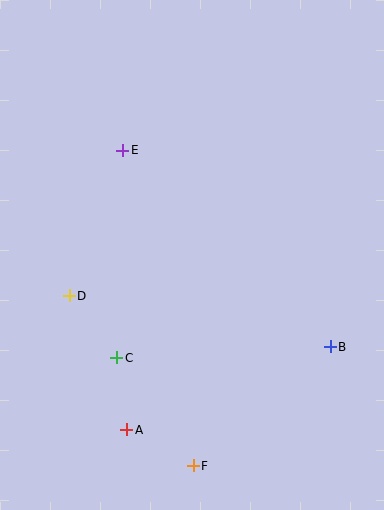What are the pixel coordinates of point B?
Point B is at (330, 347).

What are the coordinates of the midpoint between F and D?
The midpoint between F and D is at (131, 381).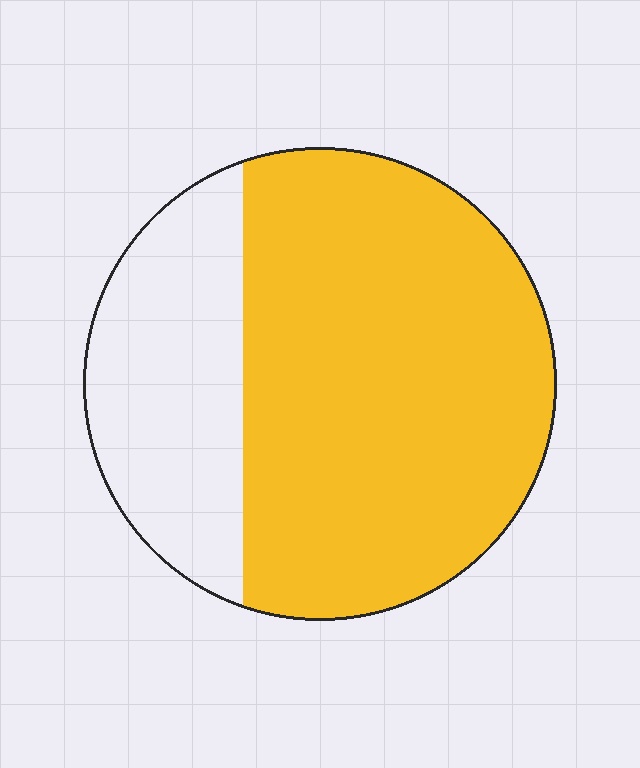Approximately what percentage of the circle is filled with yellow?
Approximately 70%.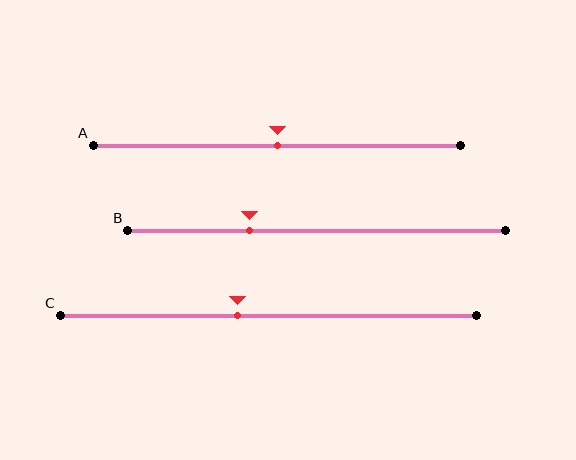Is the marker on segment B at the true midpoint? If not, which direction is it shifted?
No, the marker on segment B is shifted to the left by about 18% of the segment length.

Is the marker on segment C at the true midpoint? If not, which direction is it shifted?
No, the marker on segment C is shifted to the left by about 7% of the segment length.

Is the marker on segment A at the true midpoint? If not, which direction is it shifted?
Yes, the marker on segment A is at the true midpoint.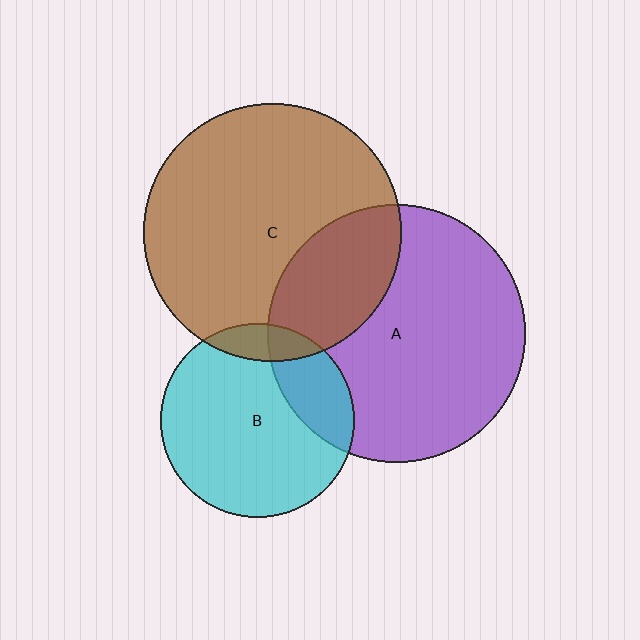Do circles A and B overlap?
Yes.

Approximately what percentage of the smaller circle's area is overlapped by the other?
Approximately 20%.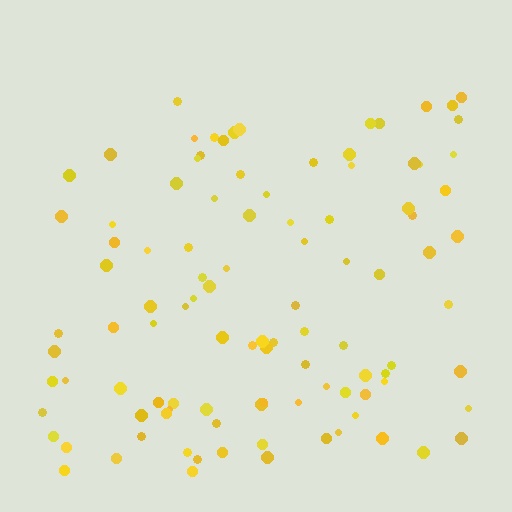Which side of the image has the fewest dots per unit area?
The top.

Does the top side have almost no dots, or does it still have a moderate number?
Still a moderate number, just noticeably fewer than the bottom.